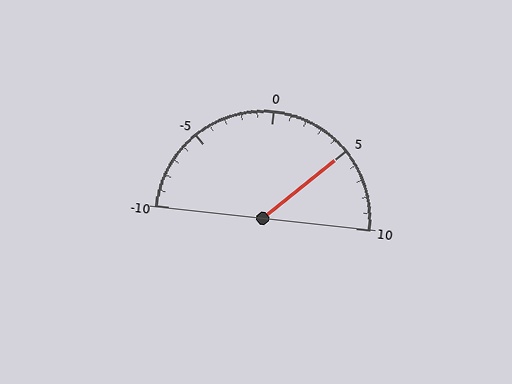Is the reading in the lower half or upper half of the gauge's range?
The reading is in the upper half of the range (-10 to 10).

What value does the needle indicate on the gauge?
The needle indicates approximately 5.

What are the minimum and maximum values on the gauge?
The gauge ranges from -10 to 10.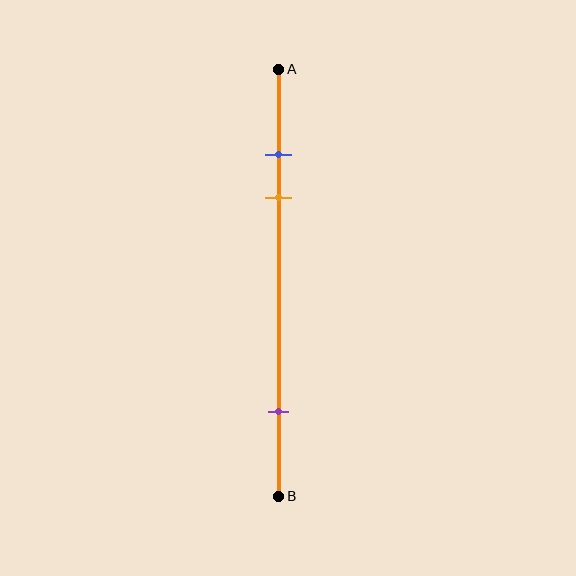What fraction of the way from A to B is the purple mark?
The purple mark is approximately 80% (0.8) of the way from A to B.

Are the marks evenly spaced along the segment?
No, the marks are not evenly spaced.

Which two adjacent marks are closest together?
The blue and orange marks are the closest adjacent pair.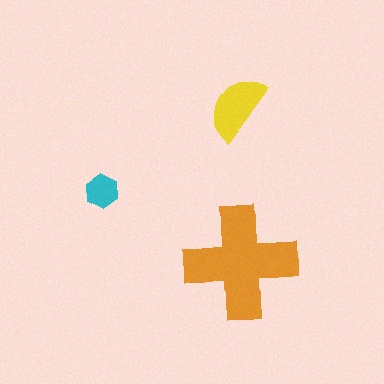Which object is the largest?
The orange cross.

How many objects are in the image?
There are 3 objects in the image.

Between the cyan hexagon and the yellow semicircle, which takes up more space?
The yellow semicircle.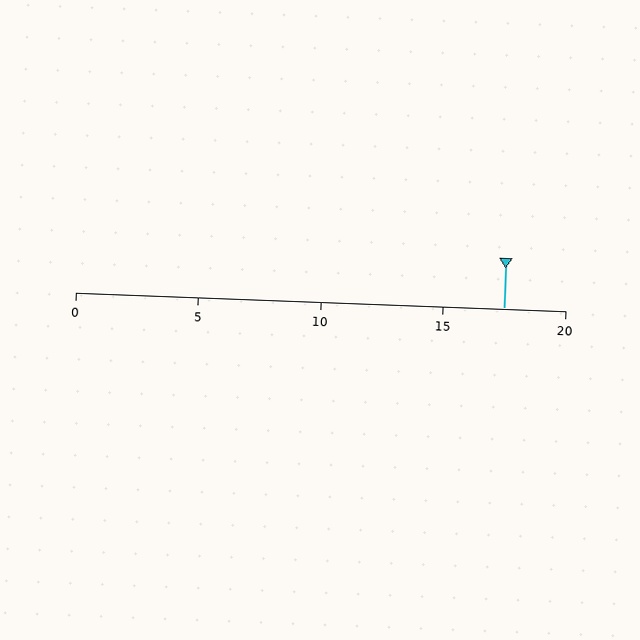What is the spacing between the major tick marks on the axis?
The major ticks are spaced 5 apart.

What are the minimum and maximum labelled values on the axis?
The axis runs from 0 to 20.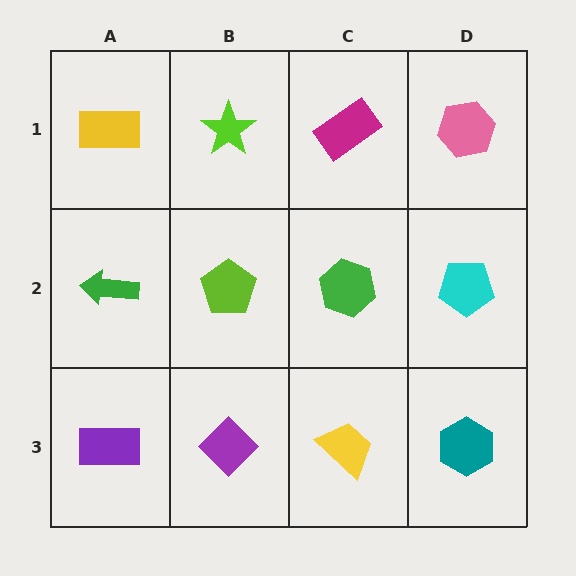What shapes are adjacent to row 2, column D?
A pink hexagon (row 1, column D), a teal hexagon (row 3, column D), a green hexagon (row 2, column C).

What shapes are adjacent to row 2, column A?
A yellow rectangle (row 1, column A), a purple rectangle (row 3, column A), a lime pentagon (row 2, column B).